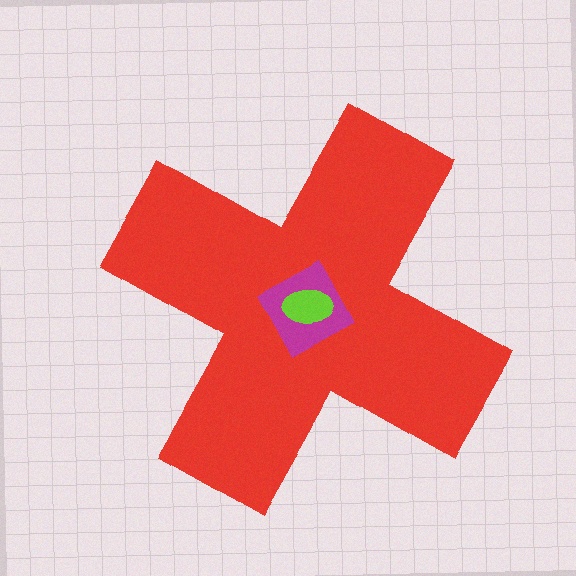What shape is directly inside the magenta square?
The lime ellipse.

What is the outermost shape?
The red cross.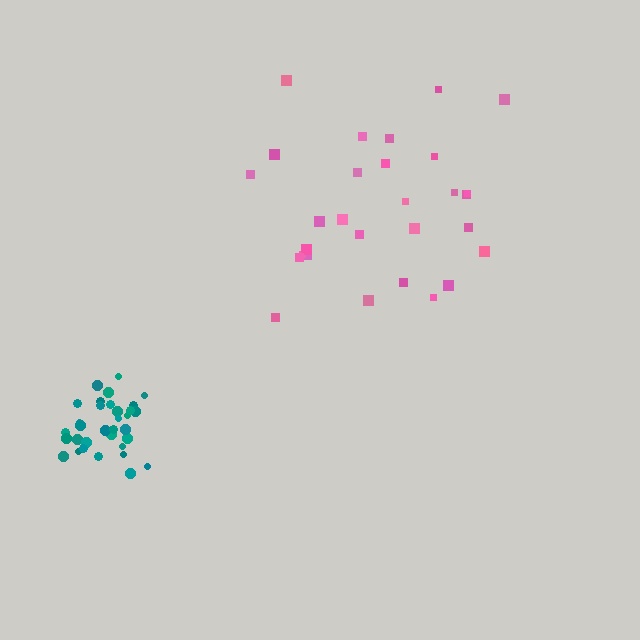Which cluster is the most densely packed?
Teal.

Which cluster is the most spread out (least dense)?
Pink.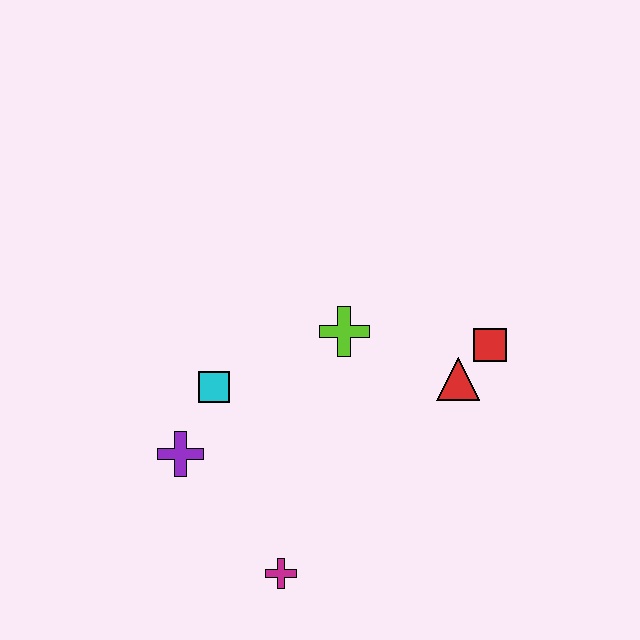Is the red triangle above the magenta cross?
Yes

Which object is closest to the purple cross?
The cyan square is closest to the purple cross.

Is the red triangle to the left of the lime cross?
No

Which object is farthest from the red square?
The purple cross is farthest from the red square.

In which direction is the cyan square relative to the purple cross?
The cyan square is above the purple cross.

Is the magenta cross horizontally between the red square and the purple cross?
Yes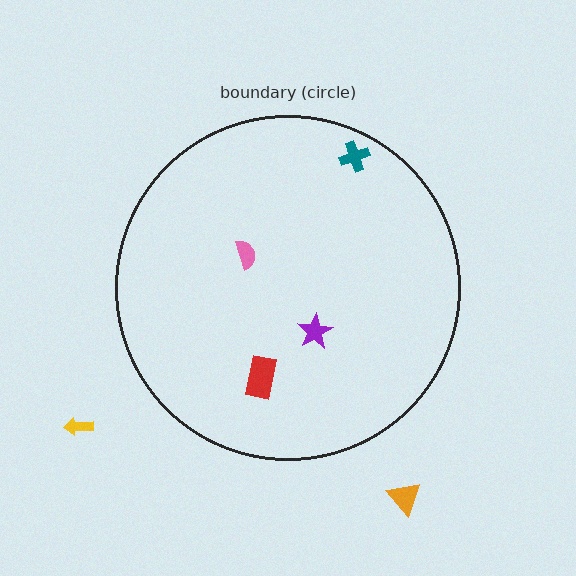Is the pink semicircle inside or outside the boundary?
Inside.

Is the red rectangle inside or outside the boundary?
Inside.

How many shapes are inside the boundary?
4 inside, 2 outside.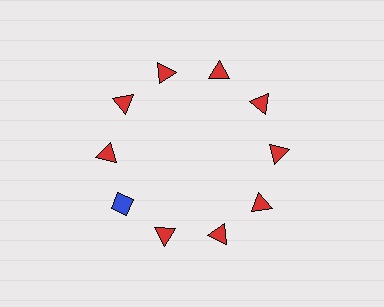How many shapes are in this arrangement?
There are 10 shapes arranged in a ring pattern.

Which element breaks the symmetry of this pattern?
The blue diamond at roughly the 8 o'clock position breaks the symmetry. All other shapes are red triangles.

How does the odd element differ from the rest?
It differs in both color (blue instead of red) and shape (diamond instead of triangle).